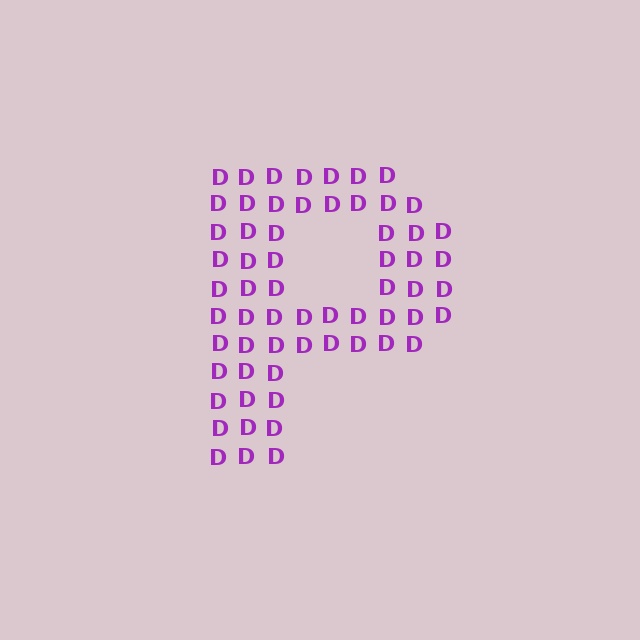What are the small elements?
The small elements are letter D's.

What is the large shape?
The large shape is the letter P.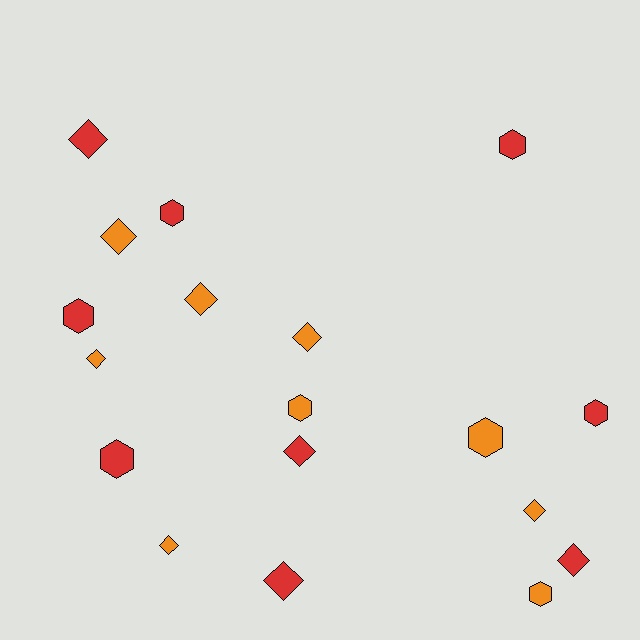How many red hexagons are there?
There are 5 red hexagons.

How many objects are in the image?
There are 18 objects.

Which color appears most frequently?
Orange, with 9 objects.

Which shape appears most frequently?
Diamond, with 10 objects.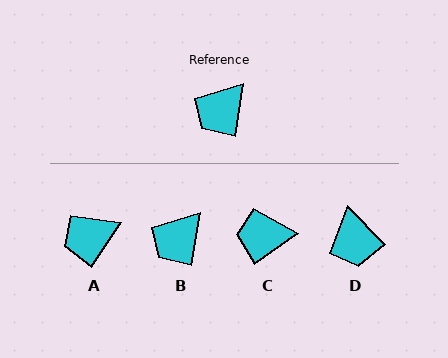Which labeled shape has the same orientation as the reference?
B.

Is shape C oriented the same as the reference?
No, it is off by about 46 degrees.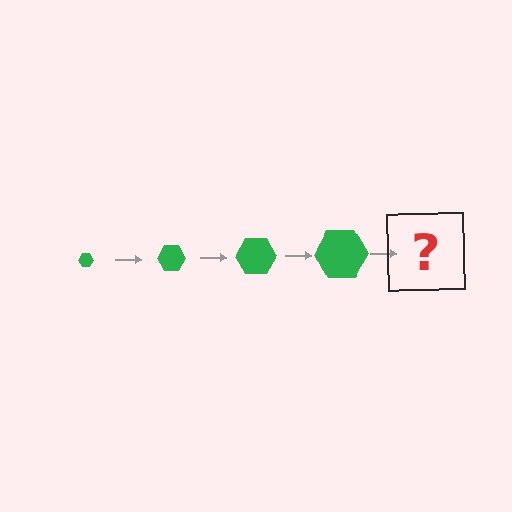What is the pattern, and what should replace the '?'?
The pattern is that the hexagon gets progressively larger each step. The '?' should be a green hexagon, larger than the previous one.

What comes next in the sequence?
The next element should be a green hexagon, larger than the previous one.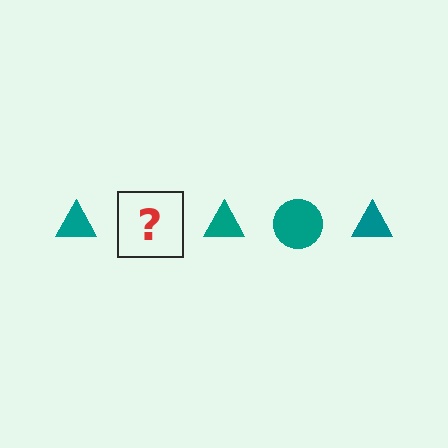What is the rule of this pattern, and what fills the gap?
The rule is that the pattern cycles through triangle, circle shapes in teal. The gap should be filled with a teal circle.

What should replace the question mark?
The question mark should be replaced with a teal circle.